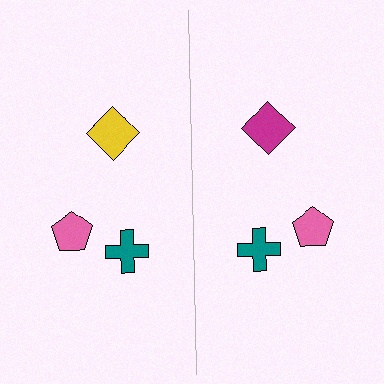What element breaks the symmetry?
The magenta diamond on the right side breaks the symmetry — its mirror counterpart is yellow.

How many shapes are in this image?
There are 6 shapes in this image.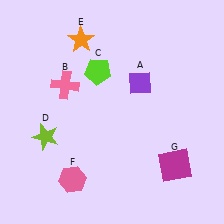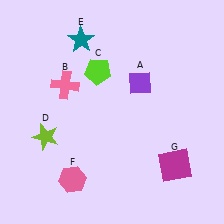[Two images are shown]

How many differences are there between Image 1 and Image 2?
There is 1 difference between the two images.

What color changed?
The star (E) changed from orange in Image 1 to teal in Image 2.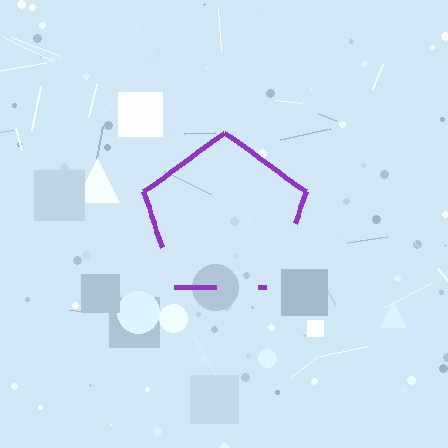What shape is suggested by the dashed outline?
The dashed outline suggests a pentagon.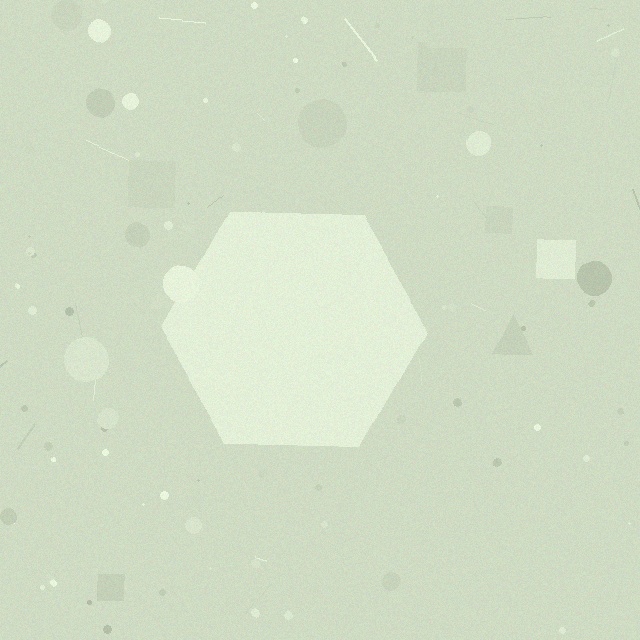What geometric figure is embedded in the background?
A hexagon is embedded in the background.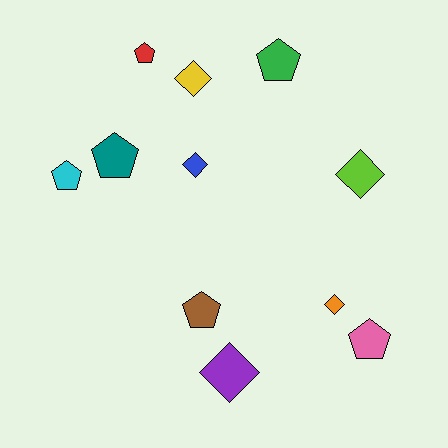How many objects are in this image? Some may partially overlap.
There are 11 objects.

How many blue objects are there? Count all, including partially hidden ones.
There is 1 blue object.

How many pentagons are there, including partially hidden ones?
There are 6 pentagons.